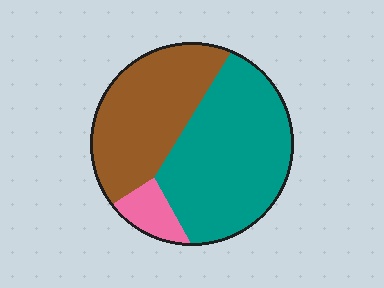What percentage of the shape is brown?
Brown covers roughly 40% of the shape.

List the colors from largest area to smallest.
From largest to smallest: teal, brown, pink.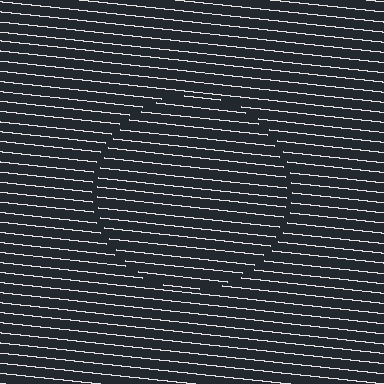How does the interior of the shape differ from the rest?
The interior of the shape contains the same grating, shifted by half a period — the contour is defined by the phase discontinuity where line-ends from the inner and outer gratings abut.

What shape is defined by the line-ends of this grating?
An illusory circle. The interior of the shape contains the same grating, shifted by half a period — the contour is defined by the phase discontinuity where line-ends from the inner and outer gratings abut.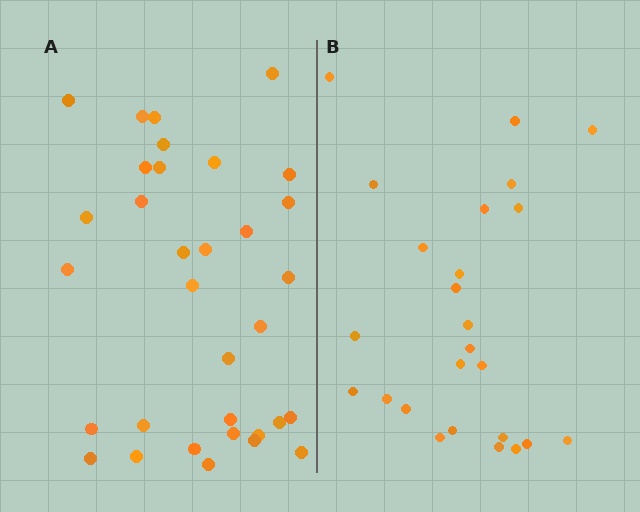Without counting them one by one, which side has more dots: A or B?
Region A (the left region) has more dots.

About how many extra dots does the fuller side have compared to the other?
Region A has roughly 8 or so more dots than region B.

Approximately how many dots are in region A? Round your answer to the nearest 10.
About 30 dots. (The exact count is 33, which rounds to 30.)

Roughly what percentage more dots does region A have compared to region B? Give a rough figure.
About 30% more.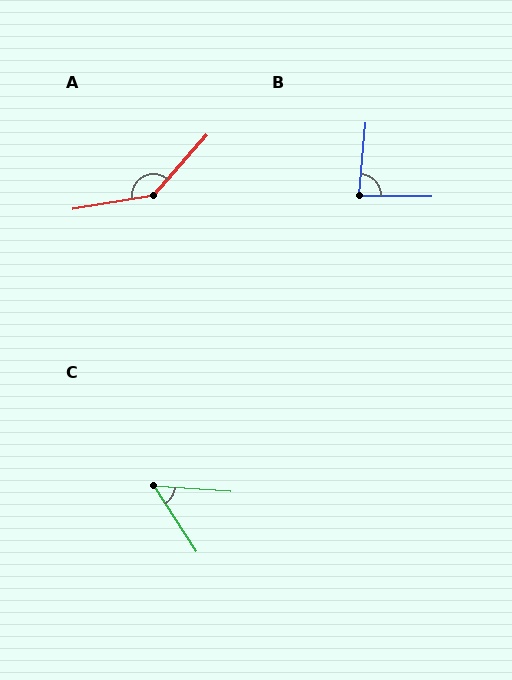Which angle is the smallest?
C, at approximately 53 degrees.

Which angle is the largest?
A, at approximately 141 degrees.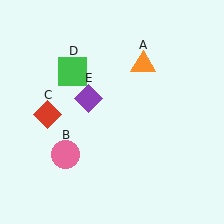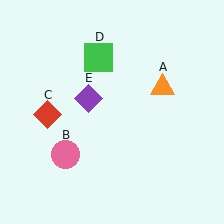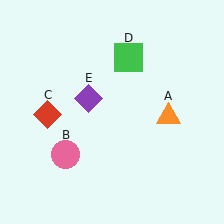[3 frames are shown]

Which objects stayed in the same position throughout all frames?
Pink circle (object B) and red diamond (object C) and purple diamond (object E) remained stationary.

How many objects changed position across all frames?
2 objects changed position: orange triangle (object A), green square (object D).